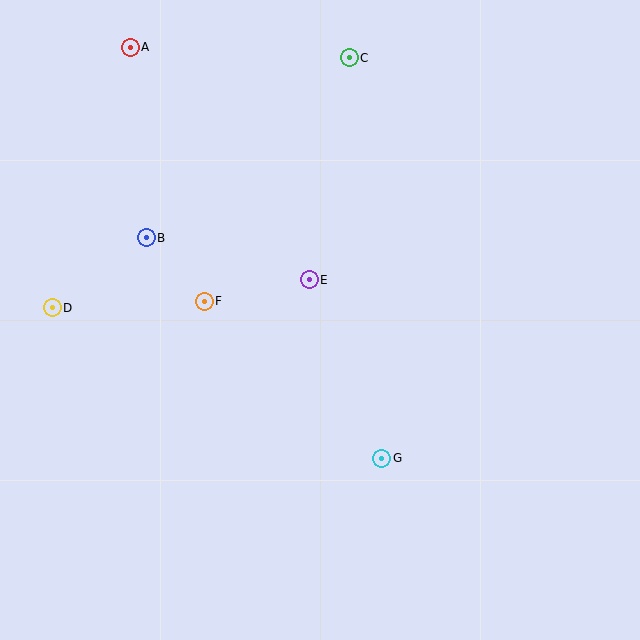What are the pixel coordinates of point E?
Point E is at (309, 280).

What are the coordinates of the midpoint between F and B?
The midpoint between F and B is at (175, 269).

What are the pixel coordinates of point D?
Point D is at (52, 308).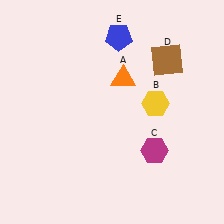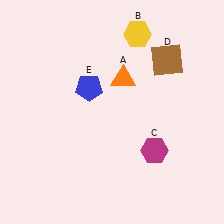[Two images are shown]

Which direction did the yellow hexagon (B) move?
The yellow hexagon (B) moved up.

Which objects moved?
The objects that moved are: the yellow hexagon (B), the blue pentagon (E).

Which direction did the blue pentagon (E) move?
The blue pentagon (E) moved down.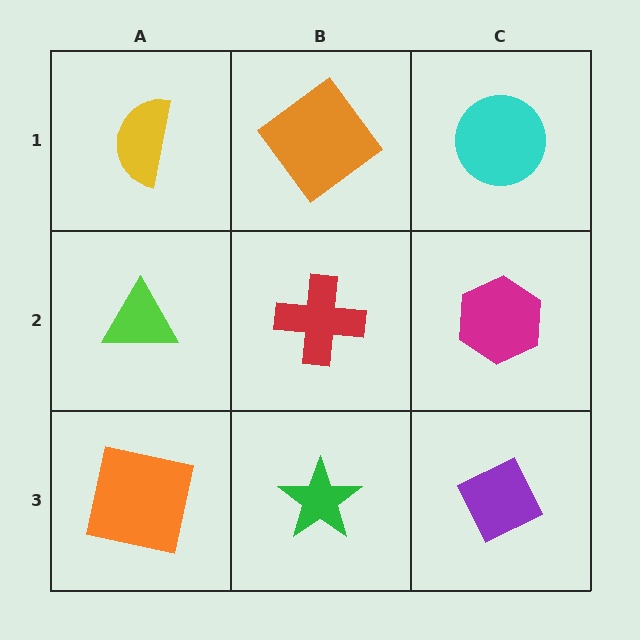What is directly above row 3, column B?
A red cross.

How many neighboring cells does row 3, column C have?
2.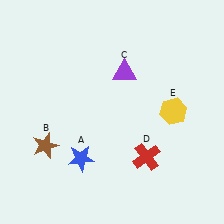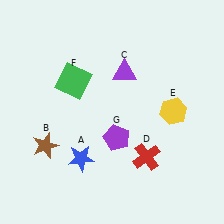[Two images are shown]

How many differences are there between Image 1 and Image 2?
There are 2 differences between the two images.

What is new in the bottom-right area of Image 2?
A purple pentagon (G) was added in the bottom-right area of Image 2.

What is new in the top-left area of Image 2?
A green square (F) was added in the top-left area of Image 2.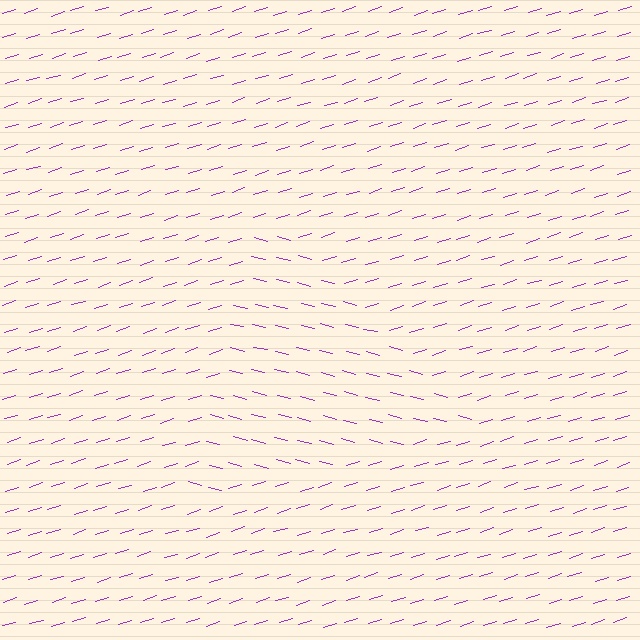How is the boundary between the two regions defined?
The boundary is defined purely by a change in line orientation (approximately 32 degrees difference). All lines are the same color and thickness.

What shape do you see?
I see a triangle.